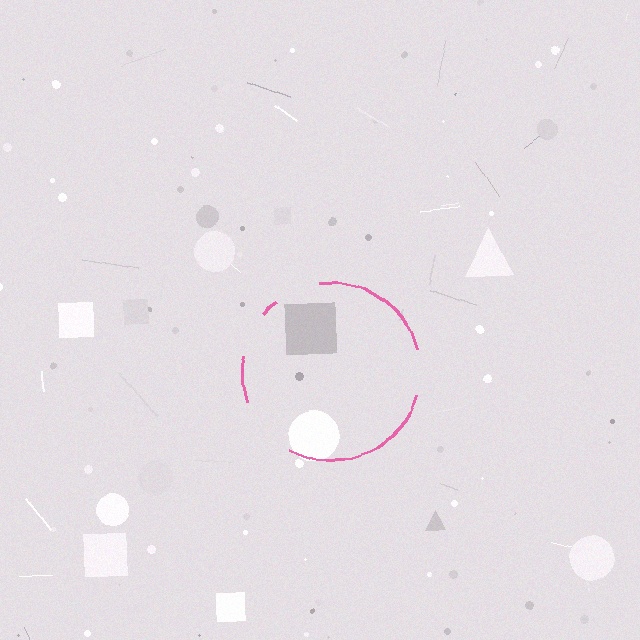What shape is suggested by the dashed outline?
The dashed outline suggests a circle.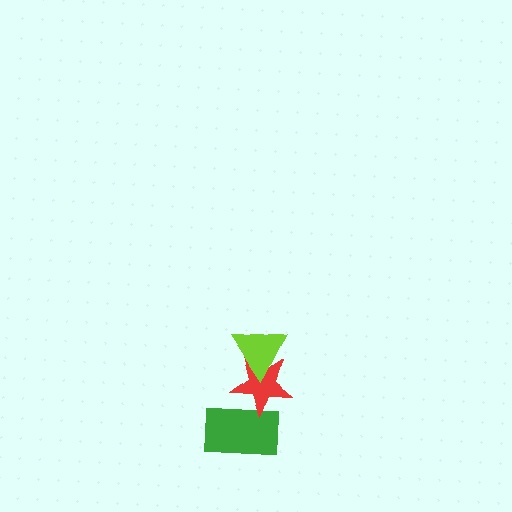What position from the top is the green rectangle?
The green rectangle is 3rd from the top.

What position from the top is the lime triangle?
The lime triangle is 1st from the top.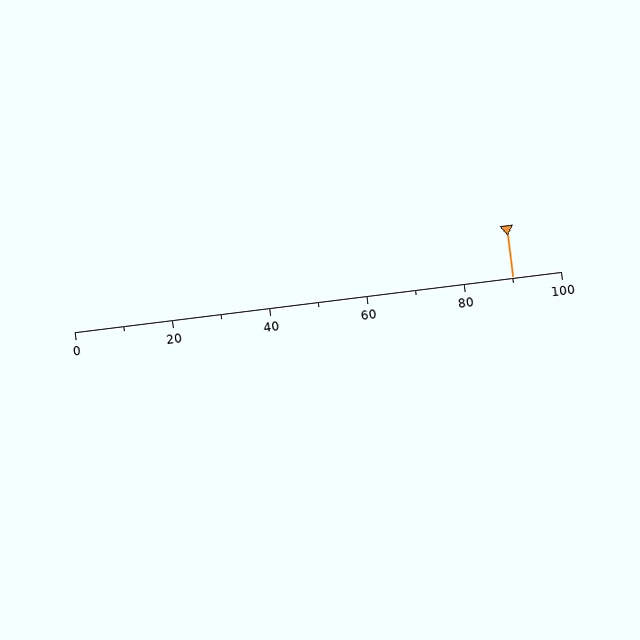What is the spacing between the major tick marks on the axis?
The major ticks are spaced 20 apart.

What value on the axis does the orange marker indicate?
The marker indicates approximately 90.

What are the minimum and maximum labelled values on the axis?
The axis runs from 0 to 100.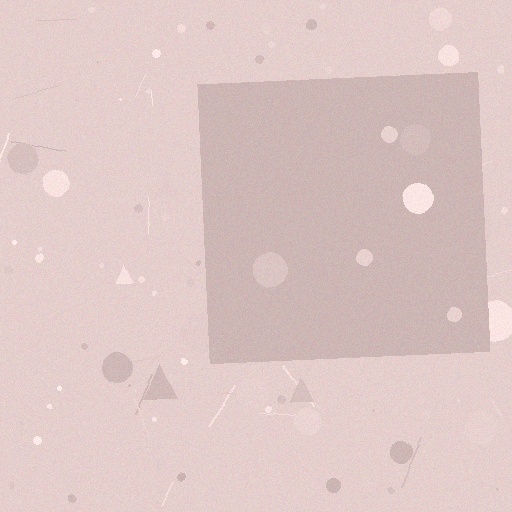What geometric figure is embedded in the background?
A square is embedded in the background.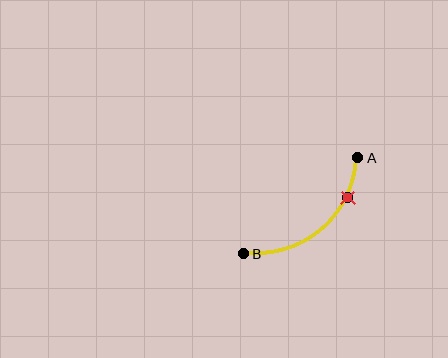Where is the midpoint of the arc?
The arc midpoint is the point on the curve farthest from the straight line joining A and B. It sits below and to the right of that line.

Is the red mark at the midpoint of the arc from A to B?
No. The red mark lies on the arc but is closer to endpoint A. The arc midpoint would be at the point on the curve equidistant along the arc from both A and B.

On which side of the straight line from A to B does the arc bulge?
The arc bulges below and to the right of the straight line connecting A and B.